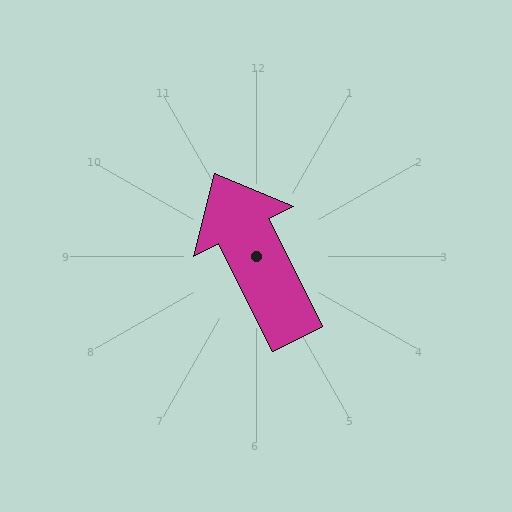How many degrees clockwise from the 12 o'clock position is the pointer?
Approximately 333 degrees.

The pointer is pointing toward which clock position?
Roughly 11 o'clock.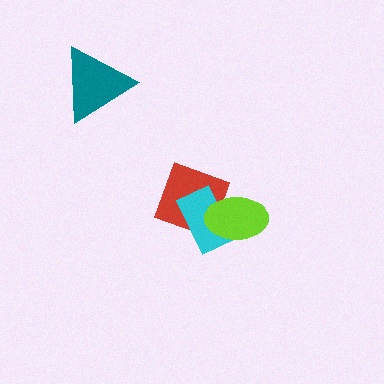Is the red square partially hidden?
Yes, it is partially covered by another shape.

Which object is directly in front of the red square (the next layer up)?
The cyan rectangle is directly in front of the red square.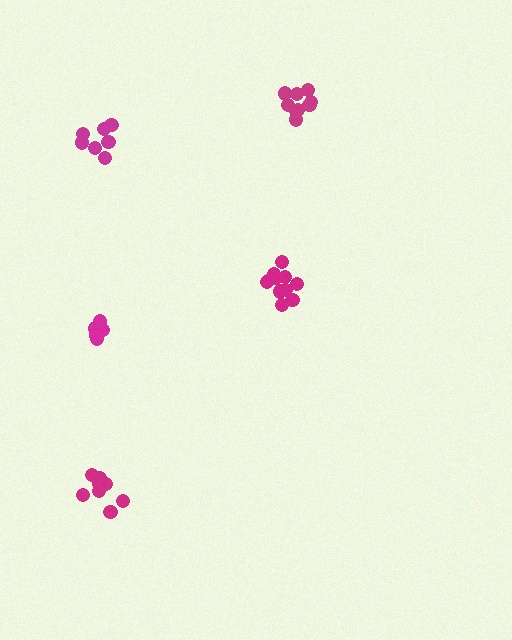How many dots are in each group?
Group 1: 11 dots, Group 2: 7 dots, Group 3: 8 dots, Group 4: 7 dots, Group 5: 9 dots (42 total).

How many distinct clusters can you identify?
There are 5 distinct clusters.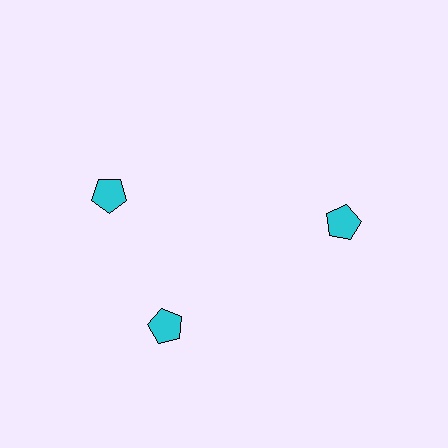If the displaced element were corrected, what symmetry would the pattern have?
It would have 3-fold rotational symmetry — the pattern would map onto itself every 120 degrees.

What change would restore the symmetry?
The symmetry would be restored by rotating it back into even spacing with its neighbors so that all 3 pentagons sit at equal angles and equal distance from the center.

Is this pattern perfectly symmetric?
No. The 3 cyan pentagons are arranged in a ring, but one element near the 11 o'clock position is rotated out of alignment along the ring, breaking the 3-fold rotational symmetry.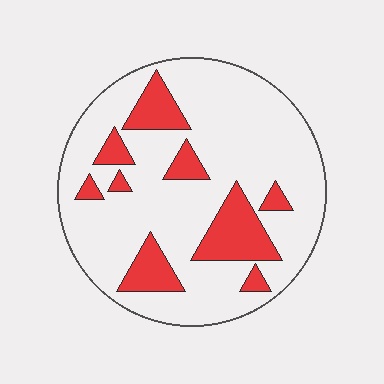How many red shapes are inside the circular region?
9.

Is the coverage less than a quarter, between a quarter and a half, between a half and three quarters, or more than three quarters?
Less than a quarter.